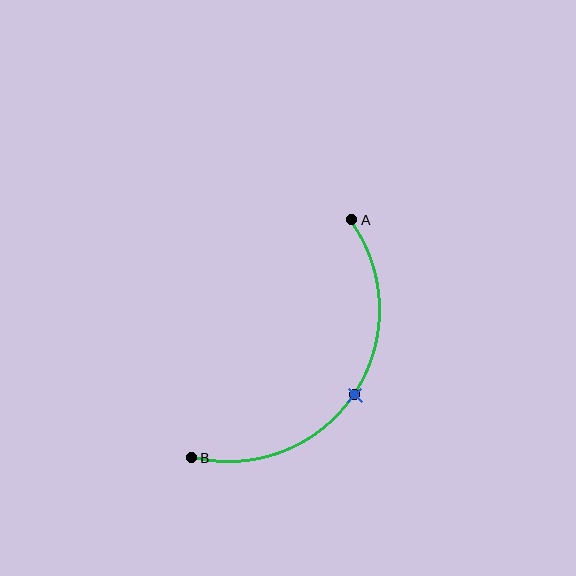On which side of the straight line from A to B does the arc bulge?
The arc bulges below and to the right of the straight line connecting A and B.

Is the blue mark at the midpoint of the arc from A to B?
Yes. The blue mark lies on the arc at equal arc-length from both A and B — it is the arc midpoint.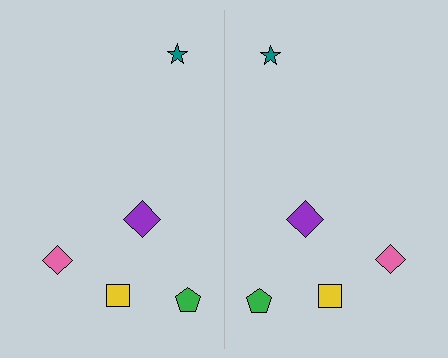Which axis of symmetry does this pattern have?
The pattern has a vertical axis of symmetry running through the center of the image.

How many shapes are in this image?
There are 10 shapes in this image.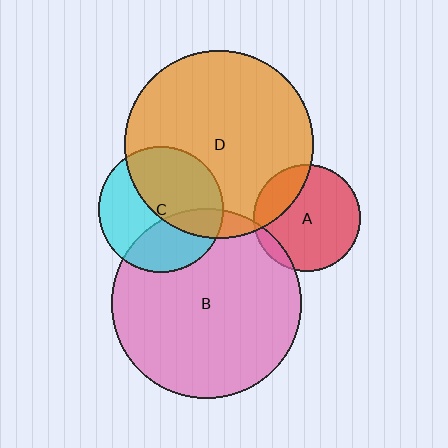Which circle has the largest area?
Circle B (pink).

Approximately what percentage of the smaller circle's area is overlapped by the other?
Approximately 5%.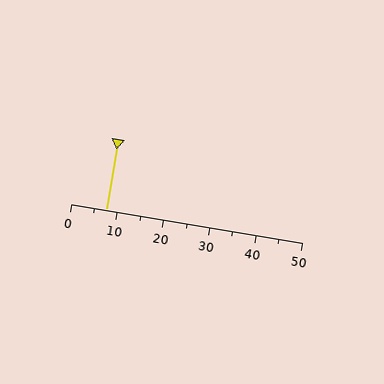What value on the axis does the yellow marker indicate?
The marker indicates approximately 7.5.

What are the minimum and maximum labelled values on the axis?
The axis runs from 0 to 50.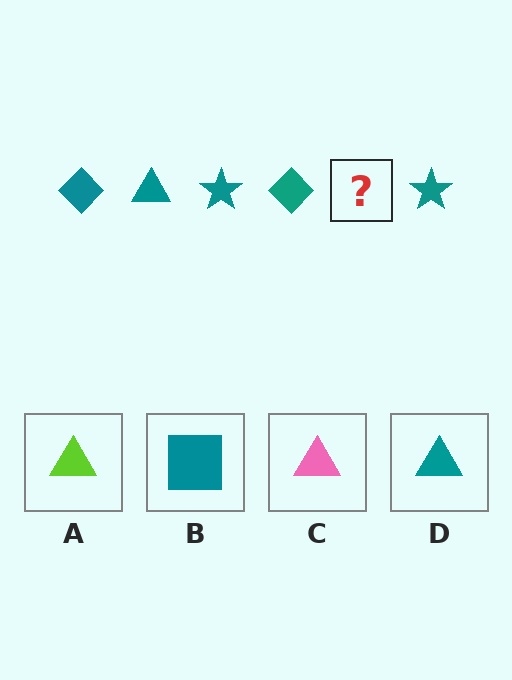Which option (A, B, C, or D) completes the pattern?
D.